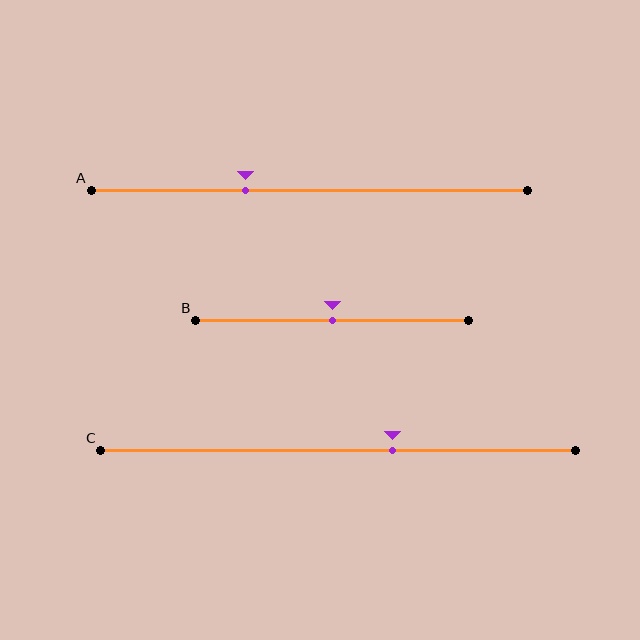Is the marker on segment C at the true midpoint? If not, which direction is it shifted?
No, the marker on segment C is shifted to the right by about 11% of the segment length.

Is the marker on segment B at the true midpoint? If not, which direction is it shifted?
Yes, the marker on segment B is at the true midpoint.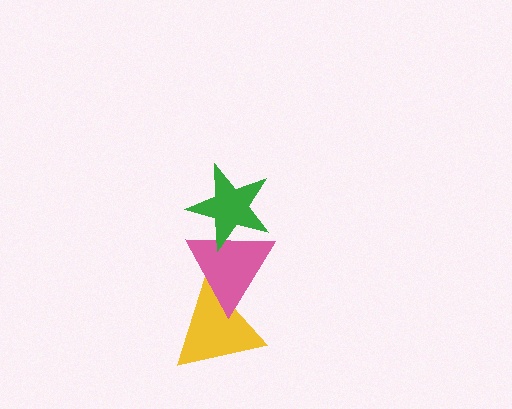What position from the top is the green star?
The green star is 1st from the top.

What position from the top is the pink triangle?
The pink triangle is 2nd from the top.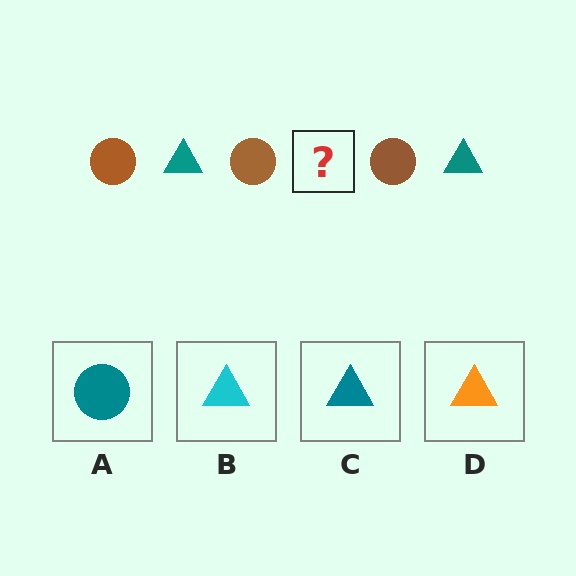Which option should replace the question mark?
Option C.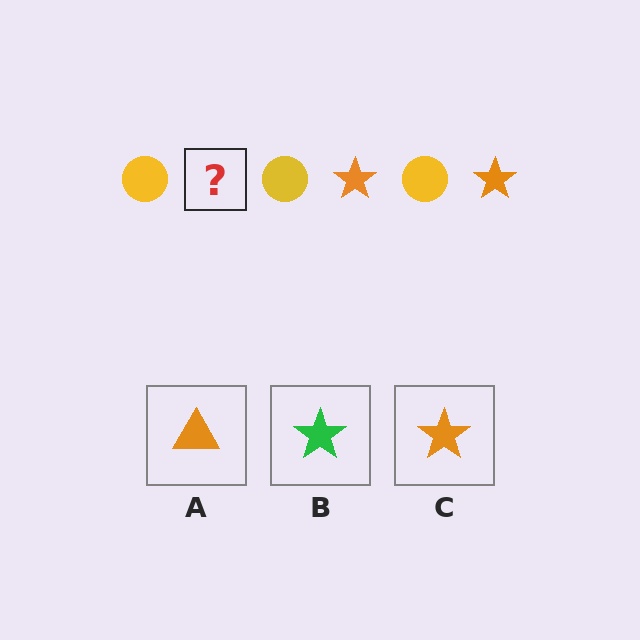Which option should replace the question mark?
Option C.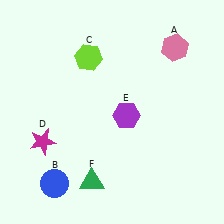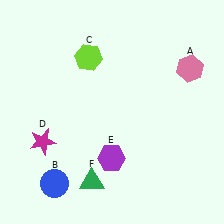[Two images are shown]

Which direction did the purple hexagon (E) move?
The purple hexagon (E) moved down.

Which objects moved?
The objects that moved are: the pink hexagon (A), the purple hexagon (E).